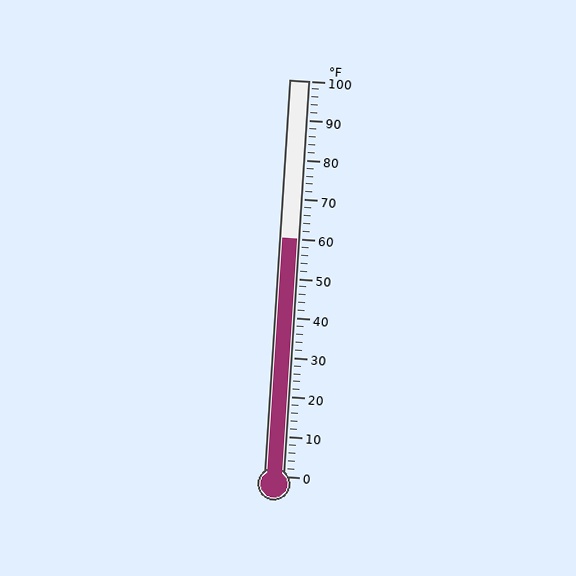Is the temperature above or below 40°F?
The temperature is above 40°F.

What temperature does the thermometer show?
The thermometer shows approximately 60°F.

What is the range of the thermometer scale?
The thermometer scale ranges from 0°F to 100°F.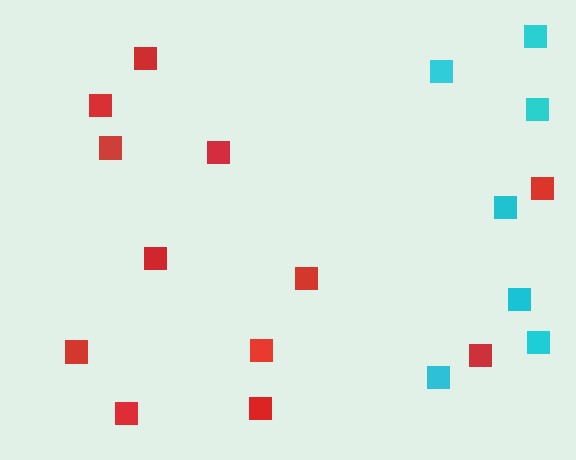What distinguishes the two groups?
There are 2 groups: one group of red squares (12) and one group of cyan squares (7).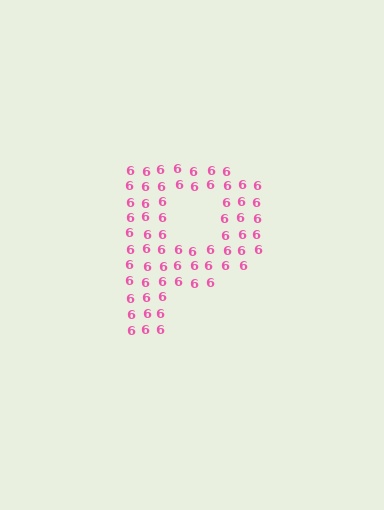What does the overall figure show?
The overall figure shows the letter P.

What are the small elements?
The small elements are digit 6's.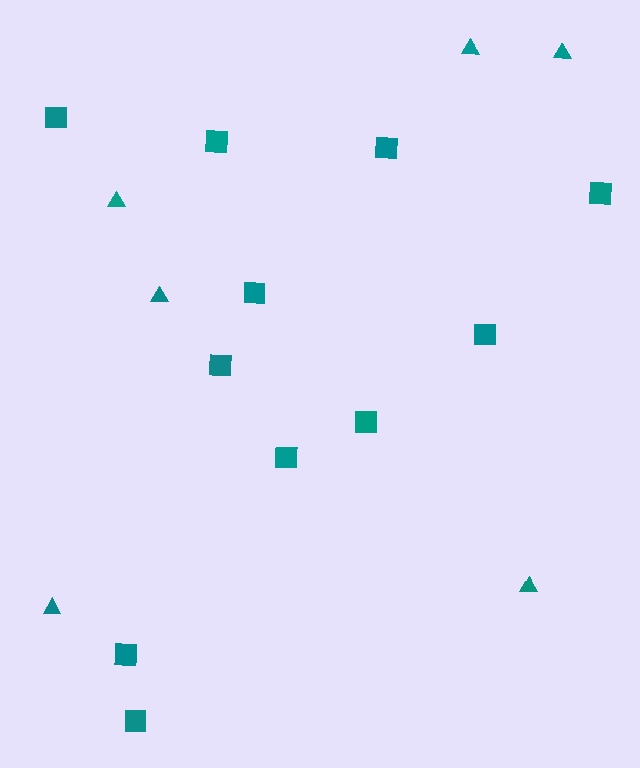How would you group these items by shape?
There are 2 groups: one group of triangles (6) and one group of squares (11).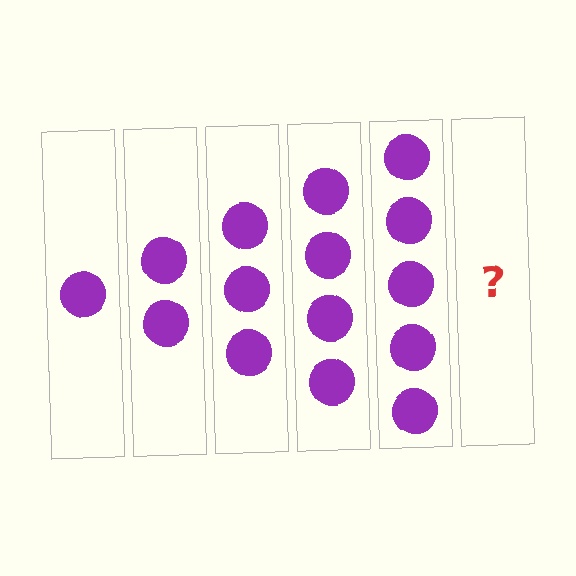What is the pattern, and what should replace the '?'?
The pattern is that each step adds one more circle. The '?' should be 6 circles.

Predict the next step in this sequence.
The next step is 6 circles.